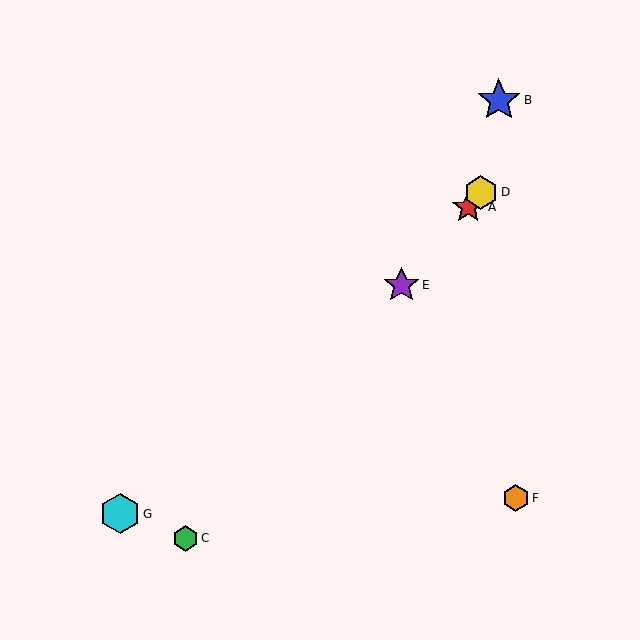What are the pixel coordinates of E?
Object E is at (402, 285).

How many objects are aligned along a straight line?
4 objects (A, C, D, E) are aligned along a straight line.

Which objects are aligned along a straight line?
Objects A, C, D, E are aligned along a straight line.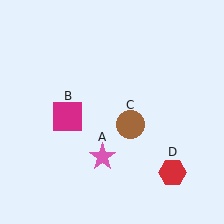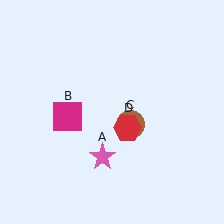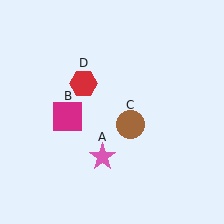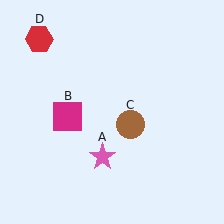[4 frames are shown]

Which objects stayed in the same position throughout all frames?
Pink star (object A) and magenta square (object B) and brown circle (object C) remained stationary.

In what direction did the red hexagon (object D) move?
The red hexagon (object D) moved up and to the left.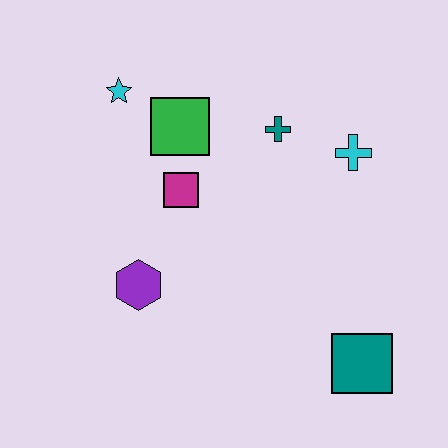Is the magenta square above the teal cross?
No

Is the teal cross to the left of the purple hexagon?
No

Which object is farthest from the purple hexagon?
The cyan cross is farthest from the purple hexagon.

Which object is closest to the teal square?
The cyan cross is closest to the teal square.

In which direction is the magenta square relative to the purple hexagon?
The magenta square is above the purple hexagon.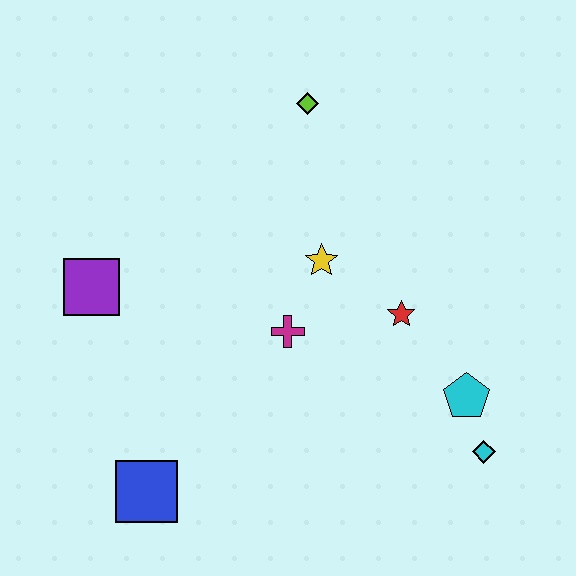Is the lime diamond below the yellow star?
No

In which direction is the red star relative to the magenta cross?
The red star is to the right of the magenta cross.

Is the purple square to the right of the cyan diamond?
No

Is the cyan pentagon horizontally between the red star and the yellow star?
No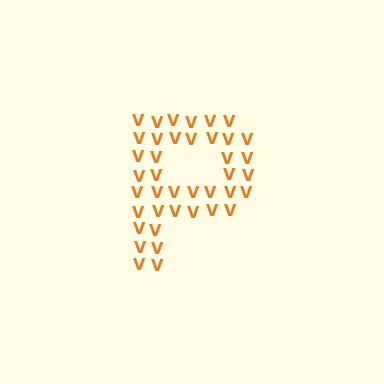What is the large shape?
The large shape is the letter P.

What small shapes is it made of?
It is made of small letter V's.